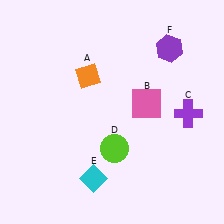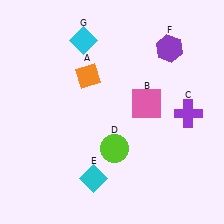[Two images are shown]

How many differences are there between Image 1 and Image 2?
There is 1 difference between the two images.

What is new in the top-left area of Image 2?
A cyan diamond (G) was added in the top-left area of Image 2.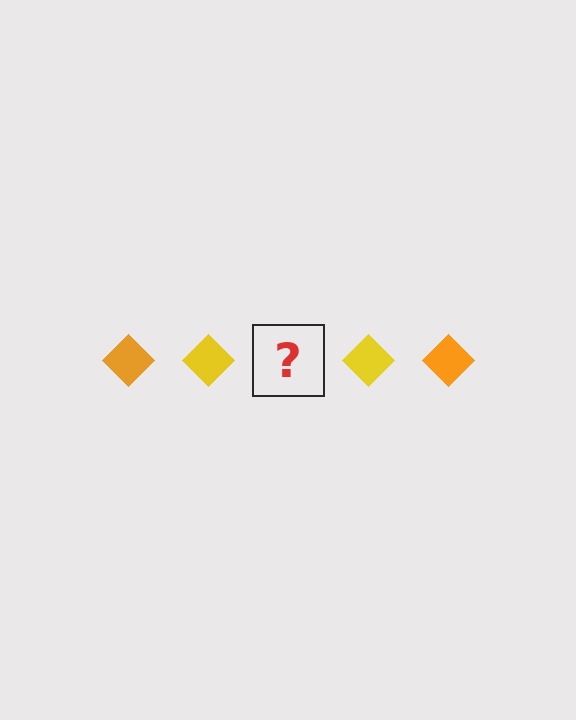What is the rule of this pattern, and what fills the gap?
The rule is that the pattern cycles through orange, yellow diamonds. The gap should be filled with an orange diamond.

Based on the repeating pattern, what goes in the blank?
The blank should be an orange diamond.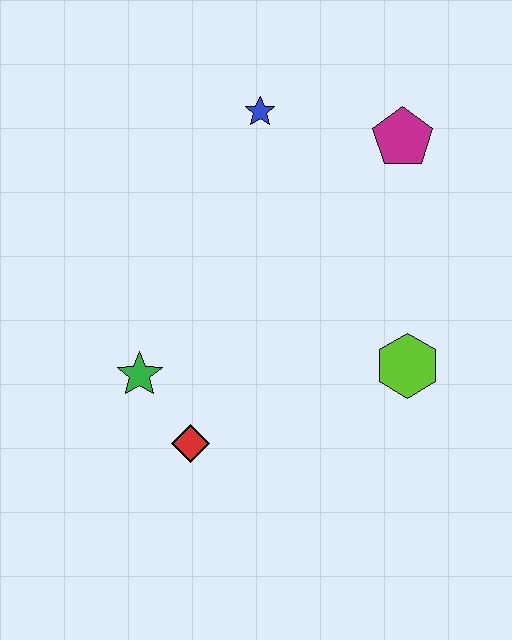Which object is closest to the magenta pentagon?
The blue star is closest to the magenta pentagon.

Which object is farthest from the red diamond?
The magenta pentagon is farthest from the red diamond.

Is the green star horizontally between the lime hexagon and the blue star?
No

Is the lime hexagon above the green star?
Yes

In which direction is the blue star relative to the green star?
The blue star is above the green star.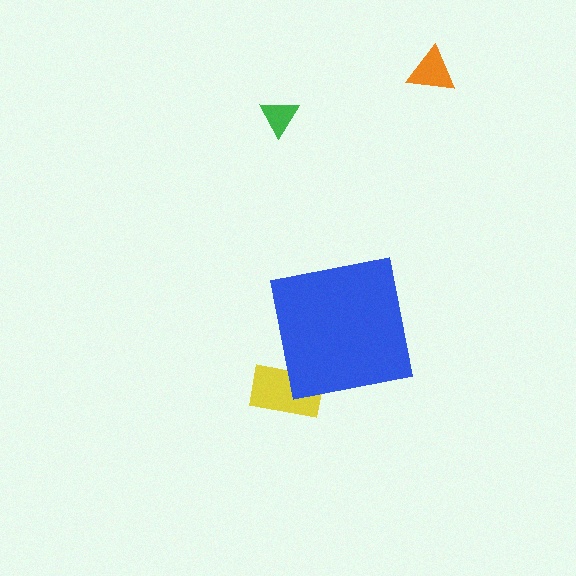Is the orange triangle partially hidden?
No, the orange triangle is fully visible.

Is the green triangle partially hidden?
No, the green triangle is fully visible.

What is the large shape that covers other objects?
A blue square.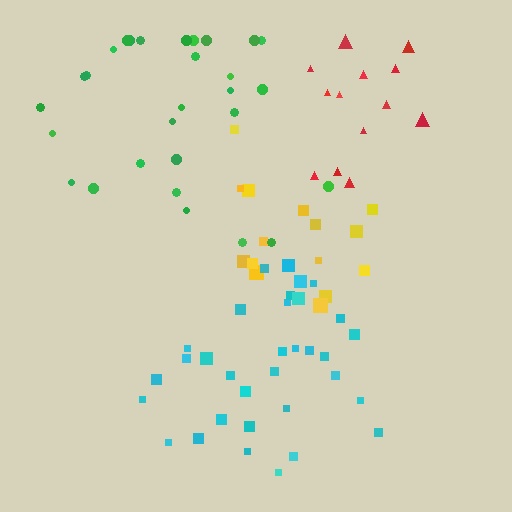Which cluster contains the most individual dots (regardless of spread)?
Cyan (33).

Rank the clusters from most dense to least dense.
cyan, green, yellow, red.